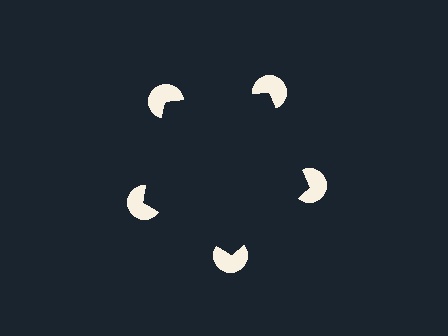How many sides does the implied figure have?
5 sides.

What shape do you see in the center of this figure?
An illusory pentagon — its edges are inferred from the aligned wedge cuts in the pac-man discs, not physically drawn.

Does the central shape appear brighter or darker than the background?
It typically appears slightly darker than the background, even though no actual brightness change is drawn.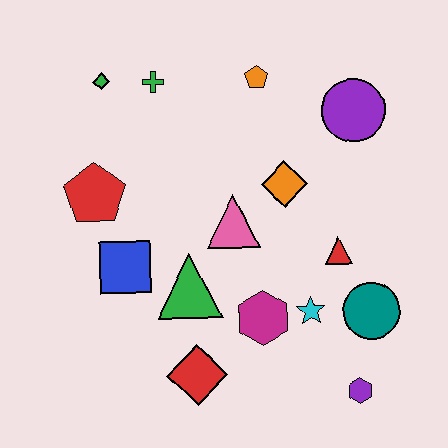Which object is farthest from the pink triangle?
The purple hexagon is farthest from the pink triangle.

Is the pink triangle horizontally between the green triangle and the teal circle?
Yes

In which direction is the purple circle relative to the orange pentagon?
The purple circle is to the right of the orange pentagon.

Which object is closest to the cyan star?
The magenta hexagon is closest to the cyan star.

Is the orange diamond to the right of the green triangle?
Yes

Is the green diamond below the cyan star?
No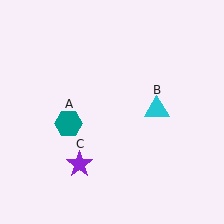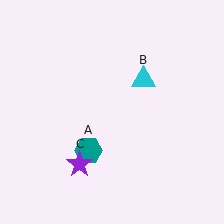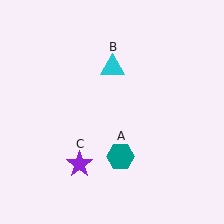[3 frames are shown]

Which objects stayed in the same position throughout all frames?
Purple star (object C) remained stationary.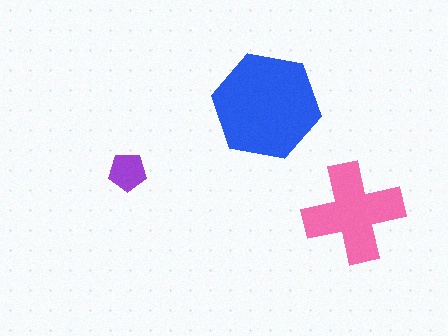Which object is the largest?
The blue hexagon.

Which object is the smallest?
The purple pentagon.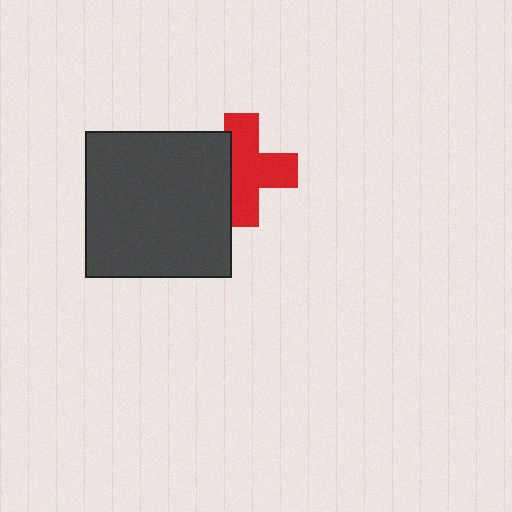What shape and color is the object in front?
The object in front is a dark gray square.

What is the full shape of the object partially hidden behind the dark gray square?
The partially hidden object is a red cross.